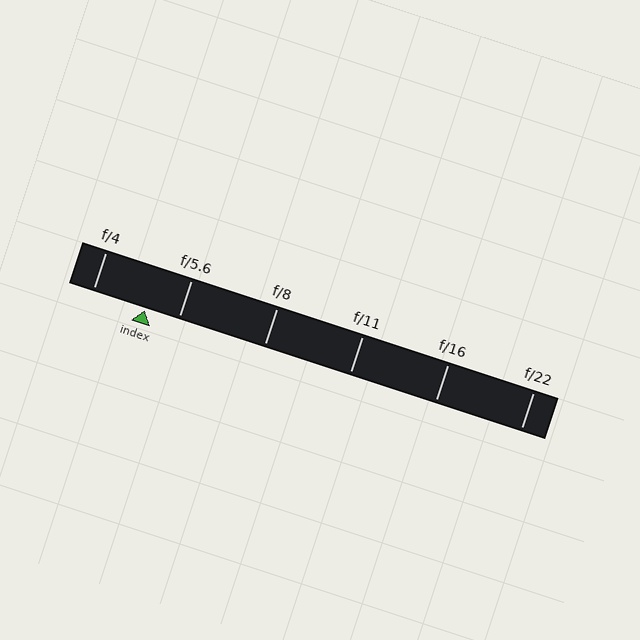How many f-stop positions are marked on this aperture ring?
There are 6 f-stop positions marked.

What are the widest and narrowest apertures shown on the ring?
The widest aperture shown is f/4 and the narrowest is f/22.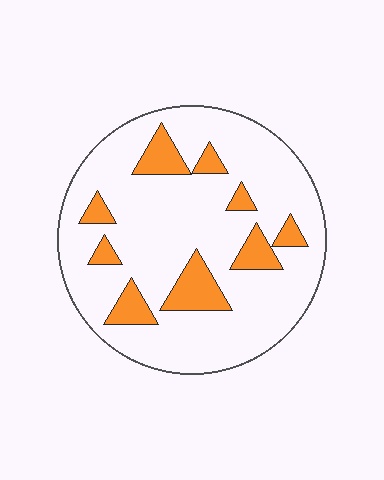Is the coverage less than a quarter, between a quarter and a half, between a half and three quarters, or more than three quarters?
Less than a quarter.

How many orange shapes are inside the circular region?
9.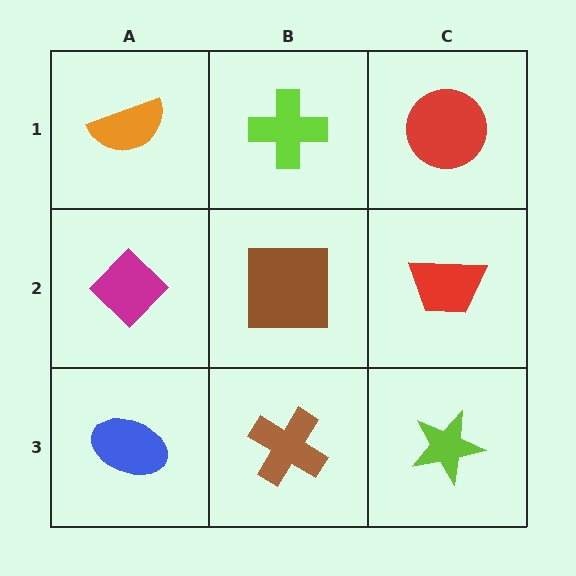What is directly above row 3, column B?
A brown square.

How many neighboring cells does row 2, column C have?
3.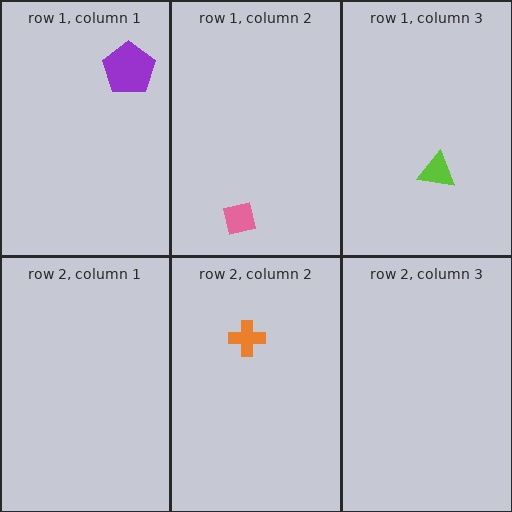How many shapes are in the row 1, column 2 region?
1.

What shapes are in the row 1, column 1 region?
The purple pentagon.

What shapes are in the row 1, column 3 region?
The lime triangle.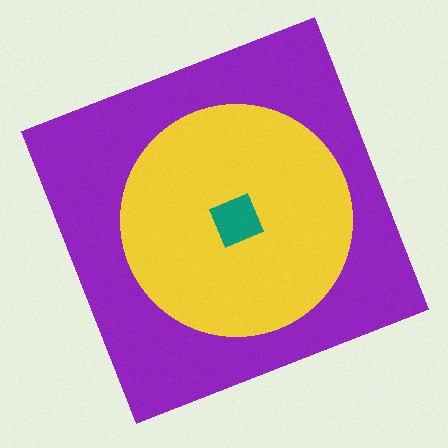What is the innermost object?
The teal diamond.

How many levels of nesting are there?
3.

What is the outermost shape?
The purple square.